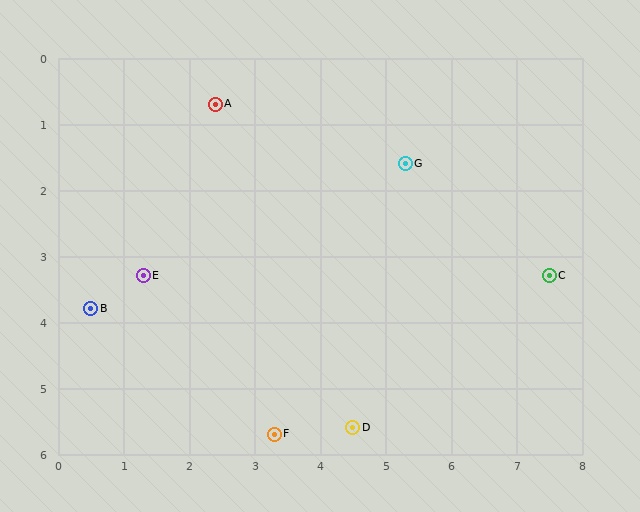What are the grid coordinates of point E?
Point E is at approximately (1.3, 3.3).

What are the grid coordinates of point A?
Point A is at approximately (2.4, 0.7).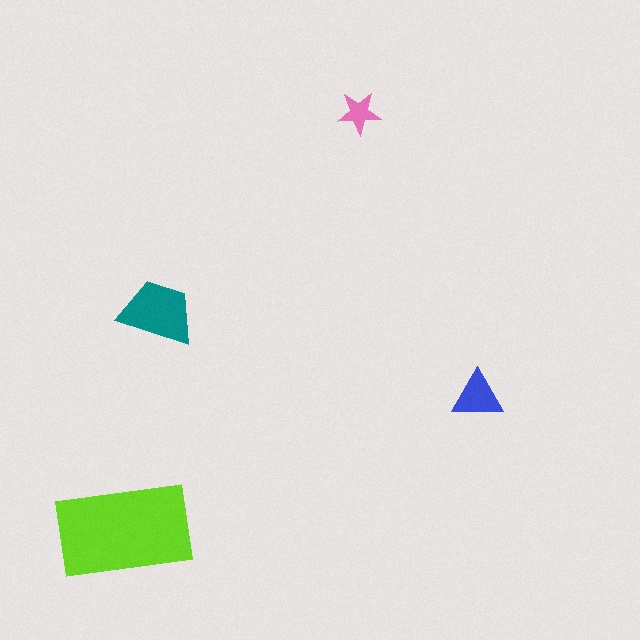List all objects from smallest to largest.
The pink star, the blue triangle, the teal trapezoid, the lime rectangle.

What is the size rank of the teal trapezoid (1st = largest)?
2nd.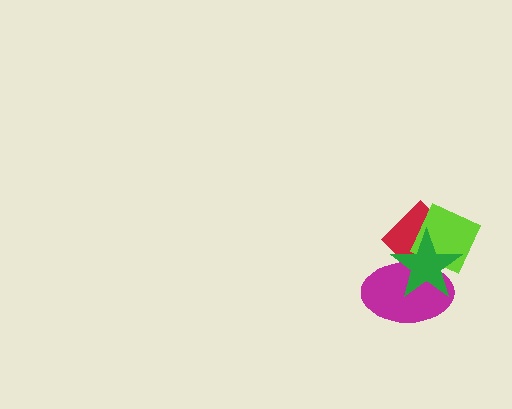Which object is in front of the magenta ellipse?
The green star is in front of the magenta ellipse.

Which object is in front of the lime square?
The green star is in front of the lime square.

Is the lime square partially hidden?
Yes, it is partially covered by another shape.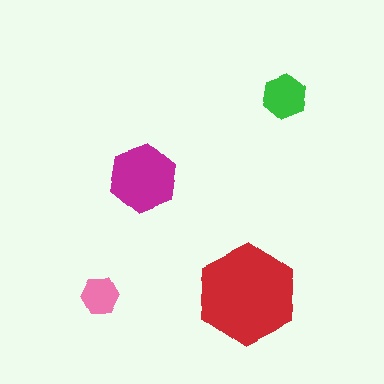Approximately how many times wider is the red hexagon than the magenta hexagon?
About 1.5 times wider.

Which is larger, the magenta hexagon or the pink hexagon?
The magenta one.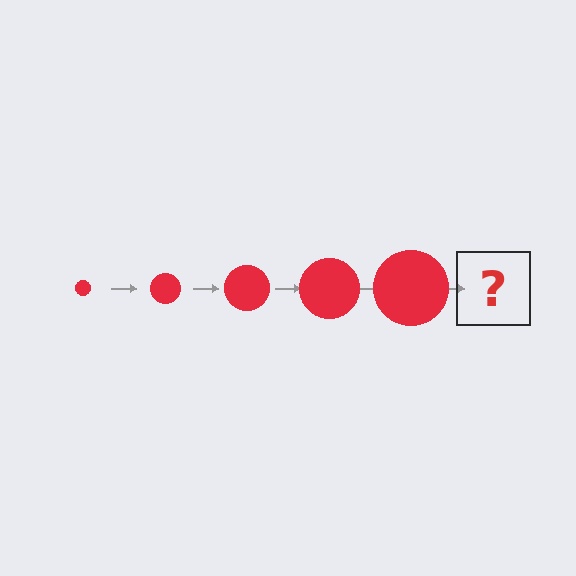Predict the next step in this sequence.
The next step is a red circle, larger than the previous one.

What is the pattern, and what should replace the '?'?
The pattern is that the circle gets progressively larger each step. The '?' should be a red circle, larger than the previous one.